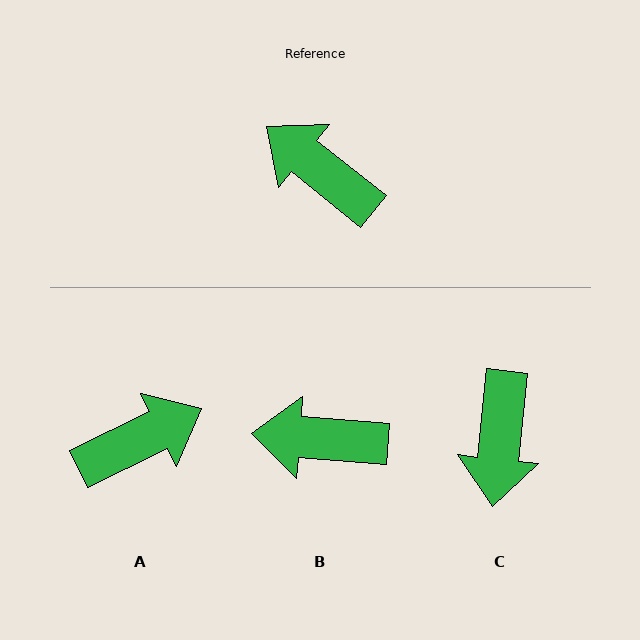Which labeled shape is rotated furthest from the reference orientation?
C, about 123 degrees away.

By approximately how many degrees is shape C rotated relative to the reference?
Approximately 123 degrees counter-clockwise.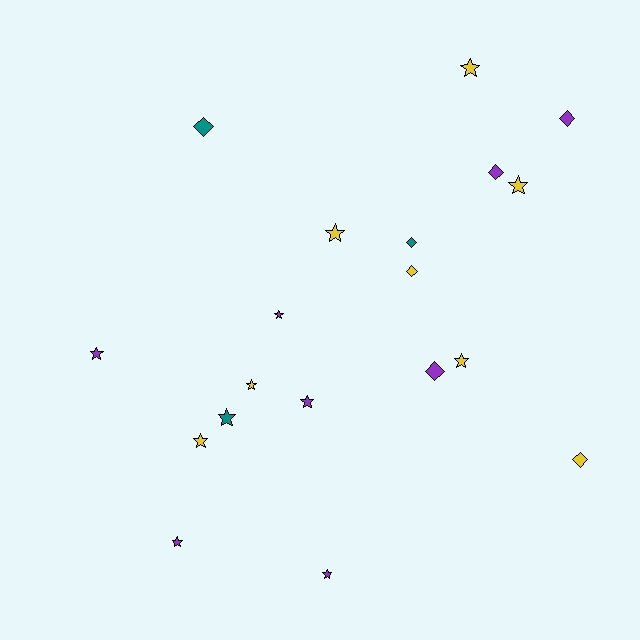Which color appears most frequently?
Yellow, with 8 objects.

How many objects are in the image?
There are 19 objects.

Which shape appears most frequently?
Star, with 12 objects.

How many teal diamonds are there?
There are 2 teal diamonds.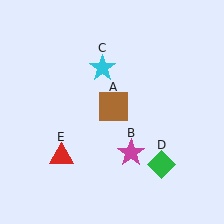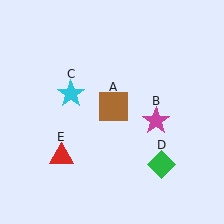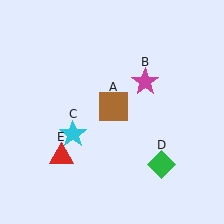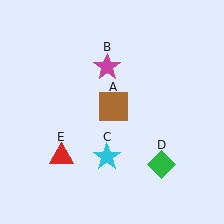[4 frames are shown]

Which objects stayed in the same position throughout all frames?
Brown square (object A) and green diamond (object D) and red triangle (object E) remained stationary.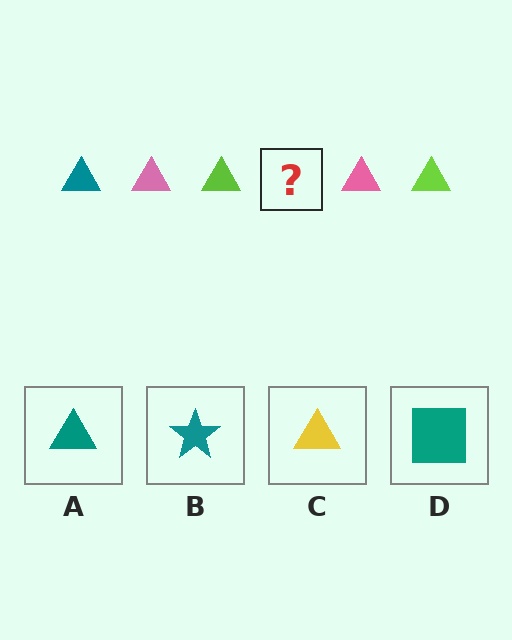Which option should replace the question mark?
Option A.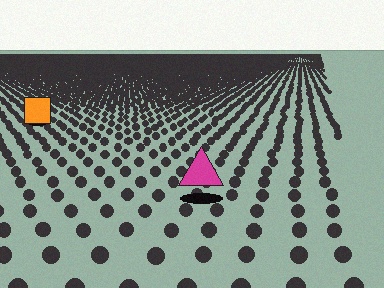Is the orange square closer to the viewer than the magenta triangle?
No. The magenta triangle is closer — you can tell from the texture gradient: the ground texture is coarser near it.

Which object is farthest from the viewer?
The orange square is farthest from the viewer. It appears smaller and the ground texture around it is denser.